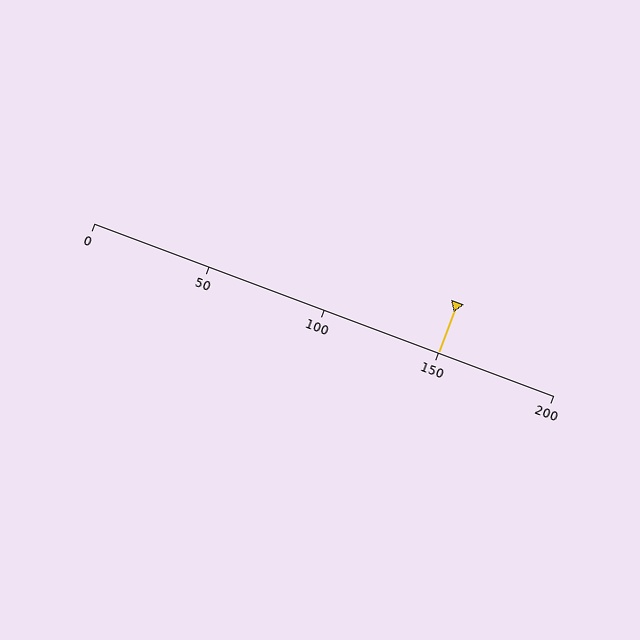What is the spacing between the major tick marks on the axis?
The major ticks are spaced 50 apart.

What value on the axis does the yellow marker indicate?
The marker indicates approximately 150.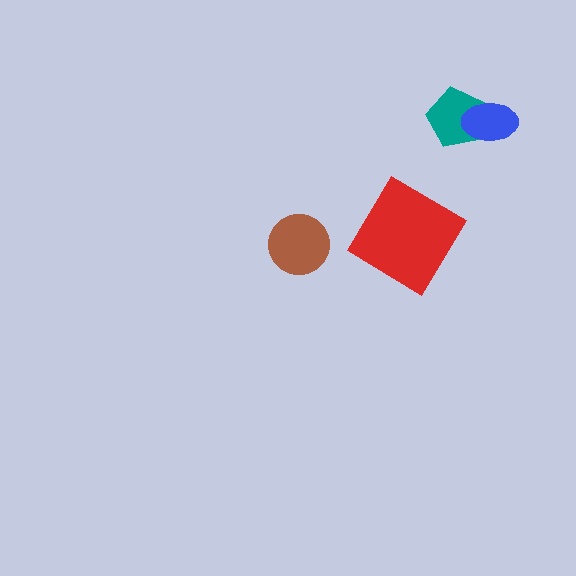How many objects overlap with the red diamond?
0 objects overlap with the red diamond.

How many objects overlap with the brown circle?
0 objects overlap with the brown circle.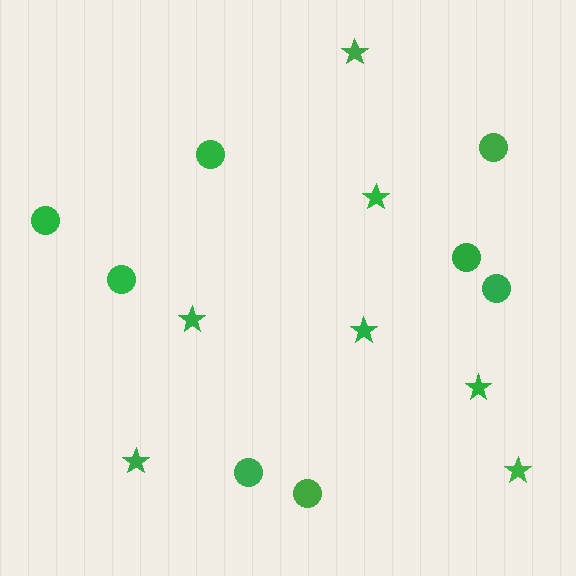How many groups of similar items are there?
There are 2 groups: one group of circles (8) and one group of stars (7).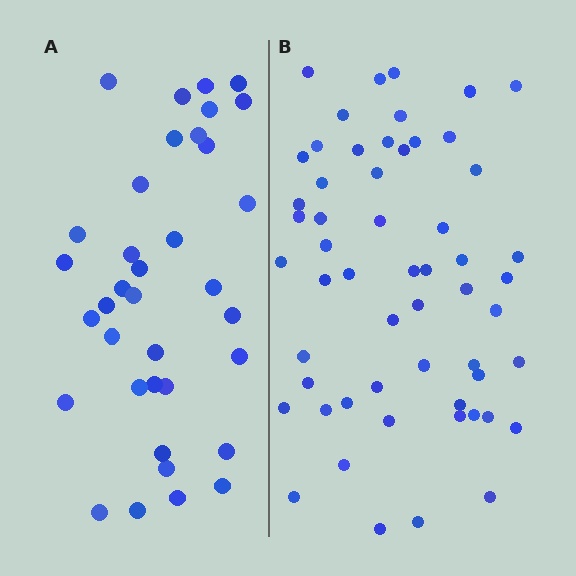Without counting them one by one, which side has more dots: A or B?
Region B (the right region) has more dots.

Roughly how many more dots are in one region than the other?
Region B has approximately 20 more dots than region A.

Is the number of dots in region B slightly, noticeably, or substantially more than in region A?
Region B has substantially more. The ratio is roughly 1.6 to 1.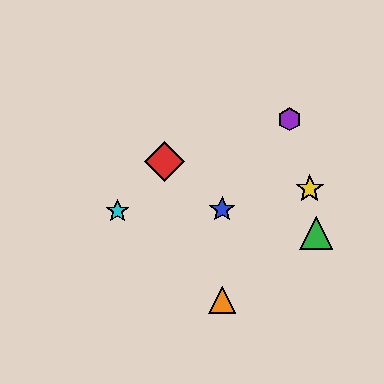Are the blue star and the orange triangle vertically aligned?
Yes, both are at x≈222.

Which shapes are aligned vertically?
The blue star, the orange triangle are aligned vertically.